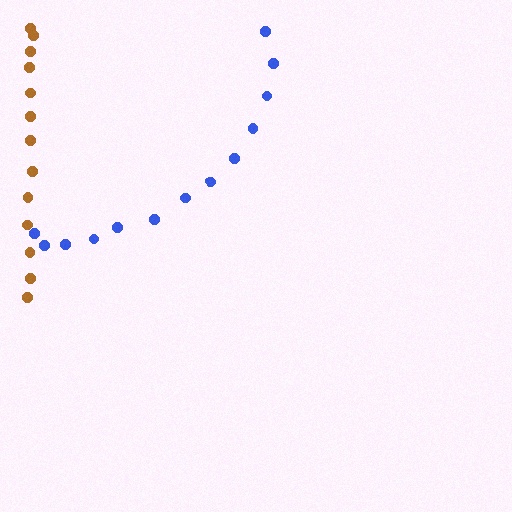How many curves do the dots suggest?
There are 2 distinct paths.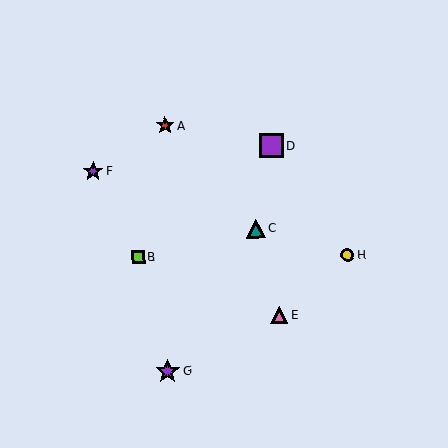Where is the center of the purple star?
The center of the purple star is at (93, 171).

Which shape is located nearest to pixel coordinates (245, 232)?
The teal triangle (labeled C) at (256, 228) is nearest to that location.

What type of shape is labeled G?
Shape G is a purple star.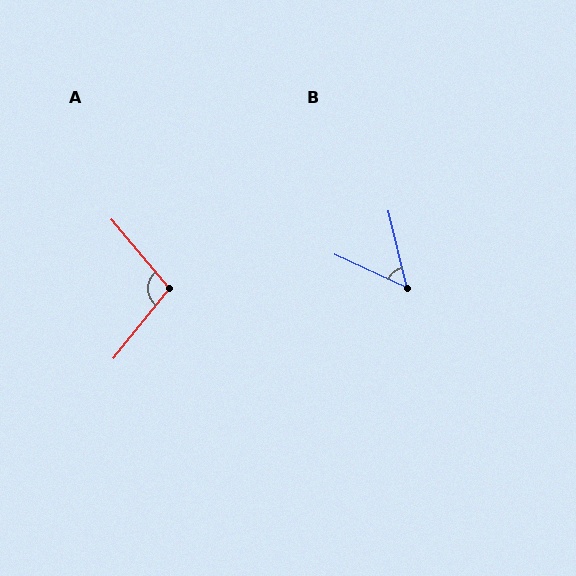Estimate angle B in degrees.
Approximately 52 degrees.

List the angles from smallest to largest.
B (52°), A (101°).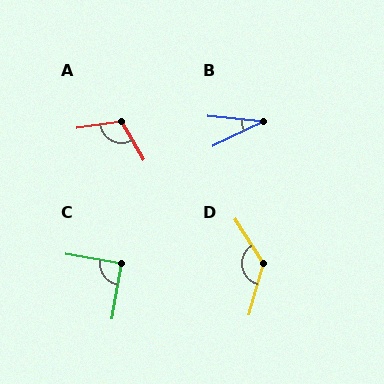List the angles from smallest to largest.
B (32°), C (90°), A (112°), D (132°).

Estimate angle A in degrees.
Approximately 112 degrees.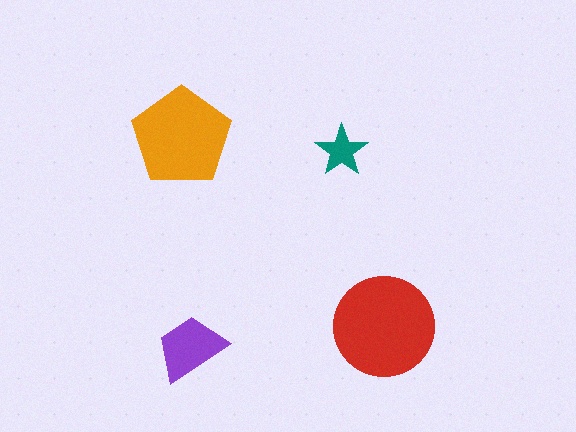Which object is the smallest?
The teal star.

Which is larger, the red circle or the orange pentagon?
The red circle.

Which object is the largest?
The red circle.